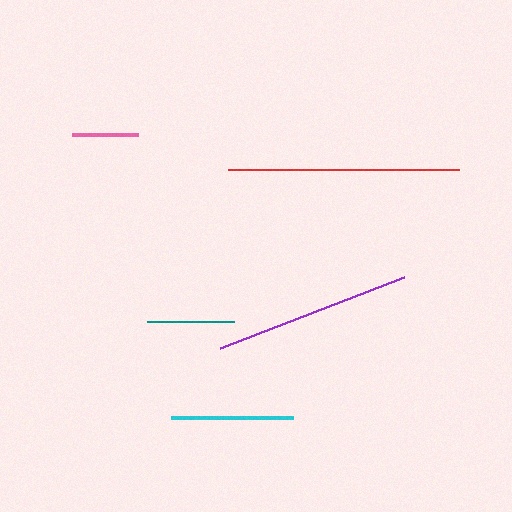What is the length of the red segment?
The red segment is approximately 231 pixels long.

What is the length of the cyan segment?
The cyan segment is approximately 122 pixels long.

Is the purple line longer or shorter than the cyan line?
The purple line is longer than the cyan line.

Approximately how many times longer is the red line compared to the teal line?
The red line is approximately 2.7 times the length of the teal line.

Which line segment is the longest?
The red line is the longest at approximately 231 pixels.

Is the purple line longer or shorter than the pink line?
The purple line is longer than the pink line.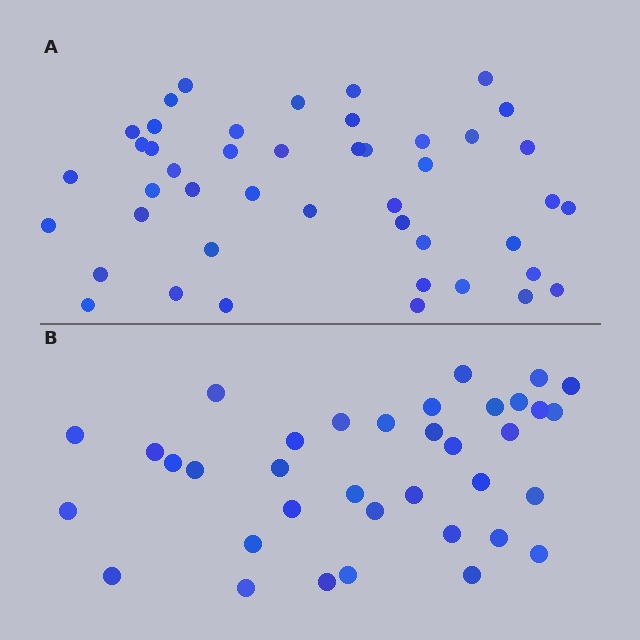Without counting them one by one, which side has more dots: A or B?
Region A (the top region) has more dots.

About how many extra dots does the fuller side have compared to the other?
Region A has roughly 8 or so more dots than region B.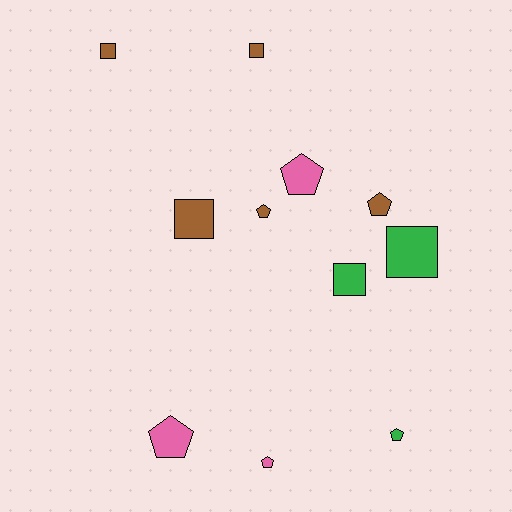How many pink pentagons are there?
There are 3 pink pentagons.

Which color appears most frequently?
Brown, with 5 objects.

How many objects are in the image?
There are 11 objects.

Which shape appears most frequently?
Pentagon, with 6 objects.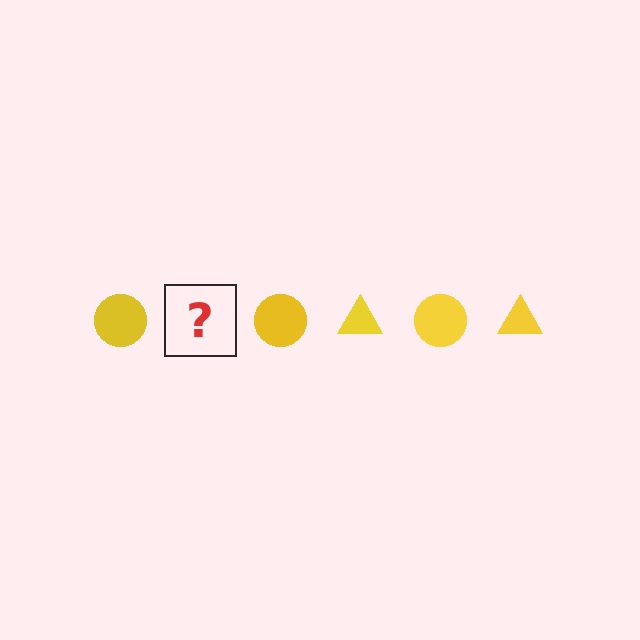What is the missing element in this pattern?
The missing element is a yellow triangle.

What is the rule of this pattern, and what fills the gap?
The rule is that the pattern cycles through circle, triangle shapes in yellow. The gap should be filled with a yellow triangle.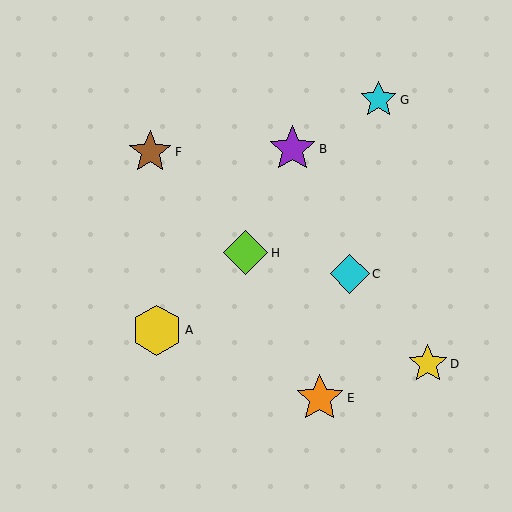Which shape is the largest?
The yellow hexagon (labeled A) is the largest.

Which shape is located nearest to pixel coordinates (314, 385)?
The orange star (labeled E) at (320, 398) is nearest to that location.